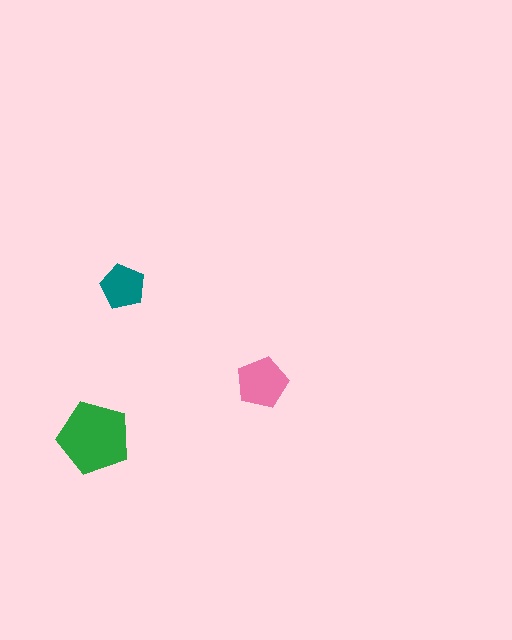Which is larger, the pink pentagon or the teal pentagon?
The pink one.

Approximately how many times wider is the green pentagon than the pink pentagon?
About 1.5 times wider.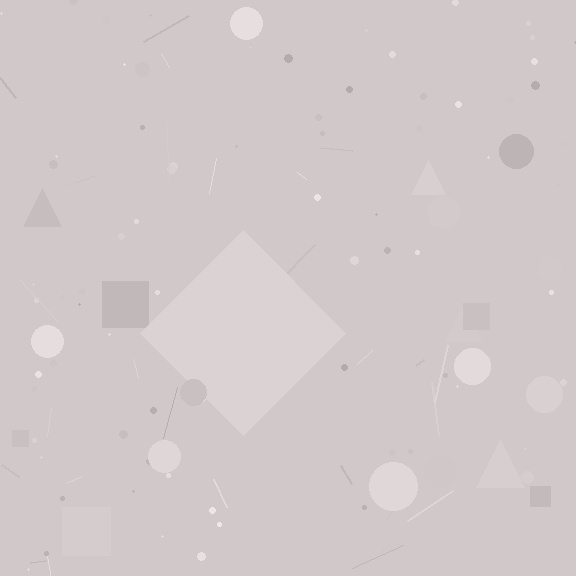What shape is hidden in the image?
A diamond is hidden in the image.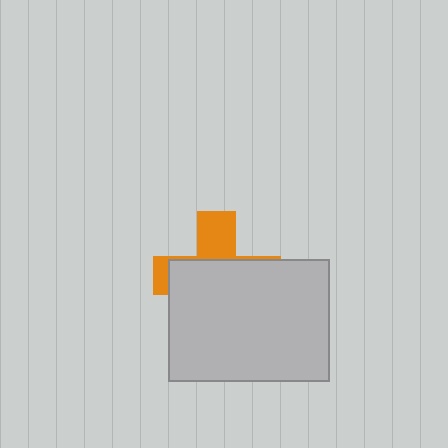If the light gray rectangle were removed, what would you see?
You would see the complete orange cross.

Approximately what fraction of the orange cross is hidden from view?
Roughly 68% of the orange cross is hidden behind the light gray rectangle.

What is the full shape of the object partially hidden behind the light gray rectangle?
The partially hidden object is an orange cross.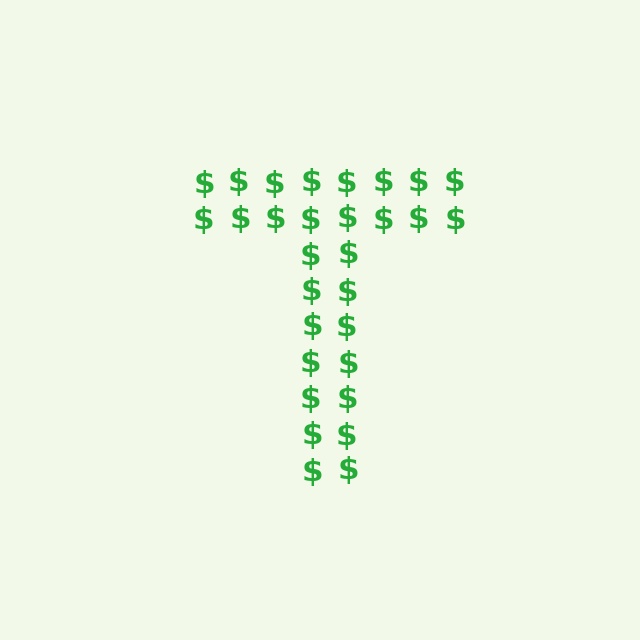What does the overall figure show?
The overall figure shows the letter T.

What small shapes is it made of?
It is made of small dollar signs.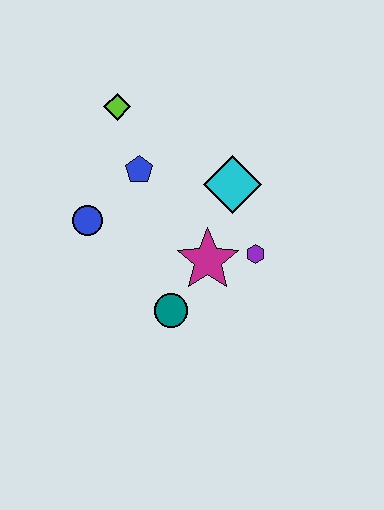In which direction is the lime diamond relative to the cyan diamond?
The lime diamond is to the left of the cyan diamond.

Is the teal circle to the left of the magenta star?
Yes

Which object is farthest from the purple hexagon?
The lime diamond is farthest from the purple hexagon.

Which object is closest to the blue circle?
The blue pentagon is closest to the blue circle.